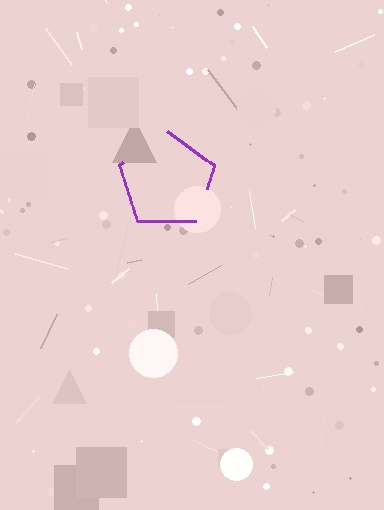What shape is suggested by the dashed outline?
The dashed outline suggests a pentagon.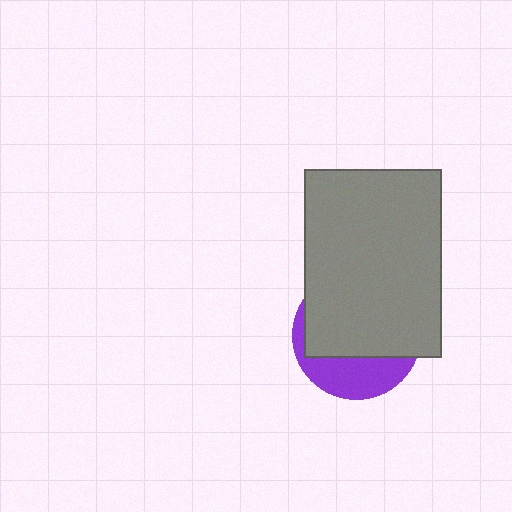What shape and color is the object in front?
The object in front is a gray rectangle.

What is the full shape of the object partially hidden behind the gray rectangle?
The partially hidden object is a purple circle.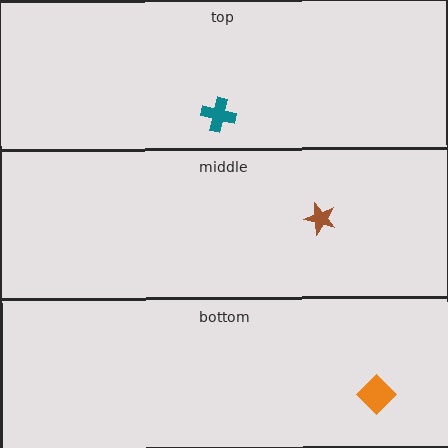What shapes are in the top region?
The teal cross.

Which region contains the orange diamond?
The bottom region.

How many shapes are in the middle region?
1.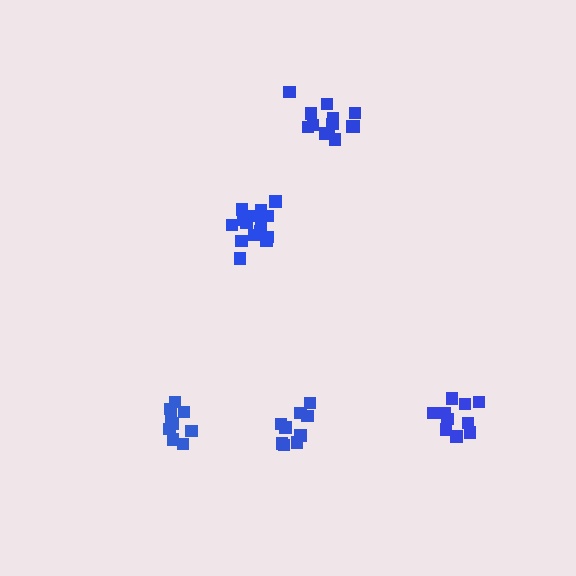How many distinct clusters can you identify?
There are 5 distinct clusters.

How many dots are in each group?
Group 1: 14 dots, Group 2: 9 dots, Group 3: 15 dots, Group 4: 9 dots, Group 5: 11 dots (58 total).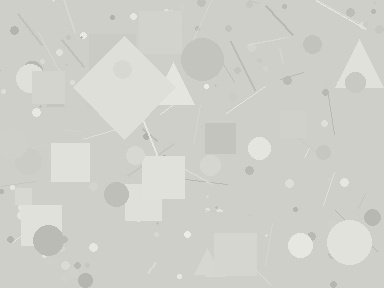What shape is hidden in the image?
A diamond is hidden in the image.